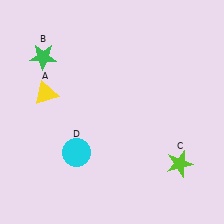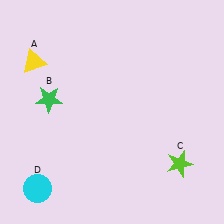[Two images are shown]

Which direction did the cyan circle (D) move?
The cyan circle (D) moved left.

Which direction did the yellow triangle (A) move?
The yellow triangle (A) moved up.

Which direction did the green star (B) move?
The green star (B) moved down.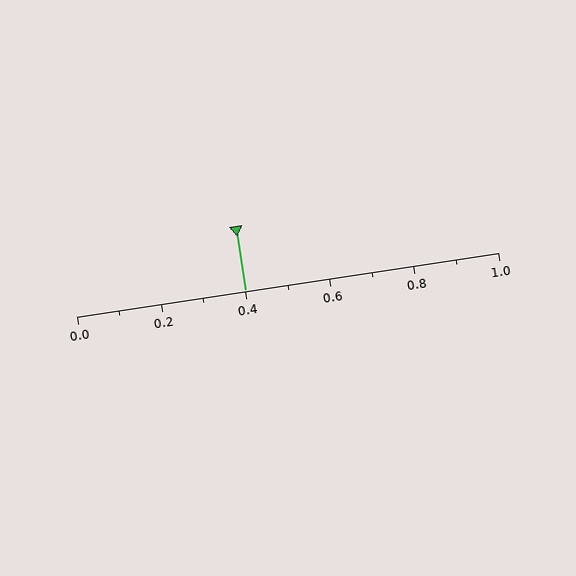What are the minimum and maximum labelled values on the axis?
The axis runs from 0.0 to 1.0.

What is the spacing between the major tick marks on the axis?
The major ticks are spaced 0.2 apart.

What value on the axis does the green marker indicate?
The marker indicates approximately 0.4.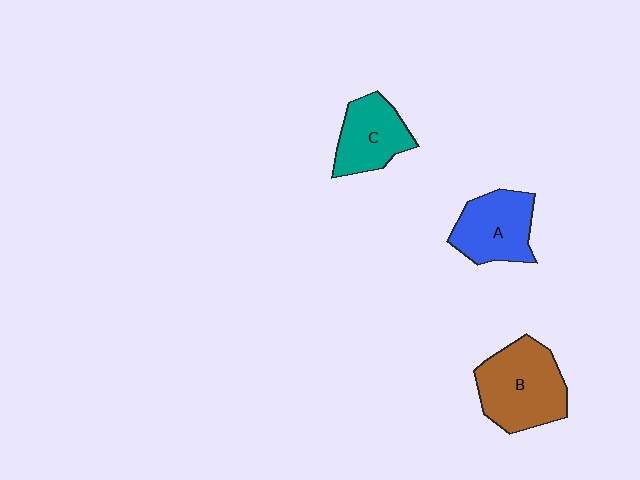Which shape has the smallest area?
Shape C (teal).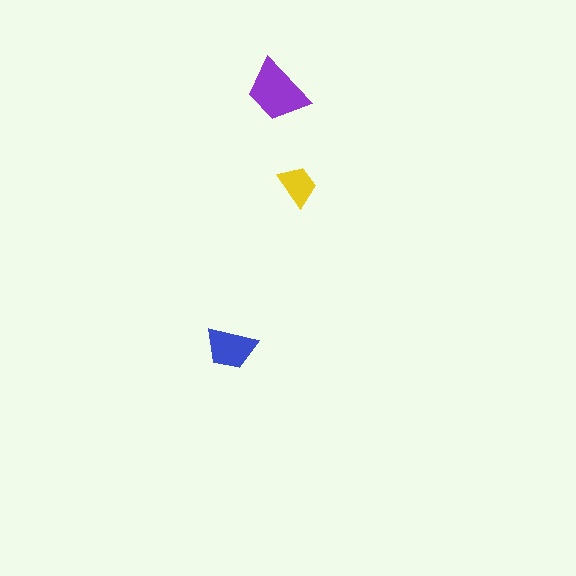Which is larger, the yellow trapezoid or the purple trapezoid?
The purple one.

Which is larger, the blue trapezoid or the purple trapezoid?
The purple one.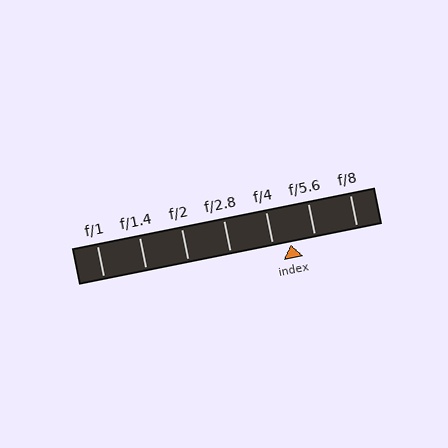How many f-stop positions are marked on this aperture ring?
There are 7 f-stop positions marked.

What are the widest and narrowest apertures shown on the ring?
The widest aperture shown is f/1 and the narrowest is f/8.